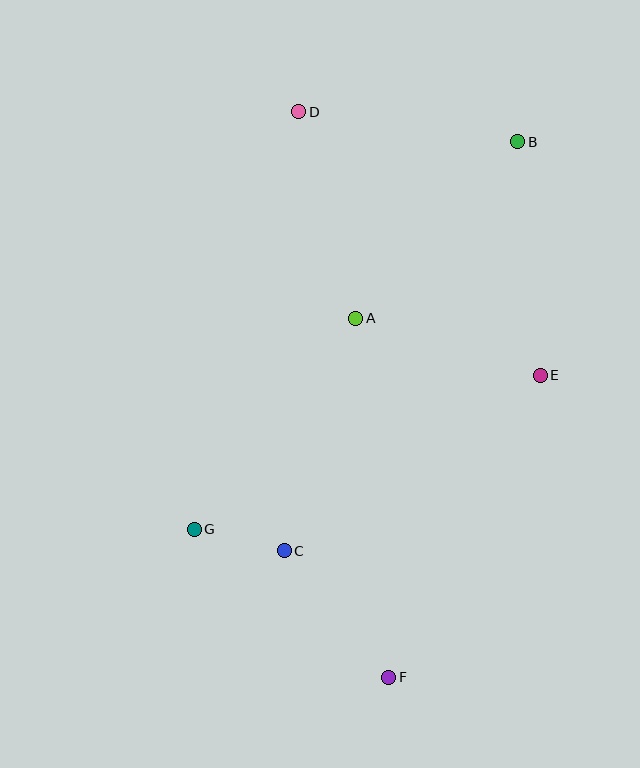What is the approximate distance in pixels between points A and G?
The distance between A and G is approximately 266 pixels.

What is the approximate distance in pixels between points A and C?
The distance between A and C is approximately 244 pixels.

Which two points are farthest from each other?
Points D and F are farthest from each other.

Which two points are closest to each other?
Points C and G are closest to each other.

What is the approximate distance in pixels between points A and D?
The distance between A and D is approximately 214 pixels.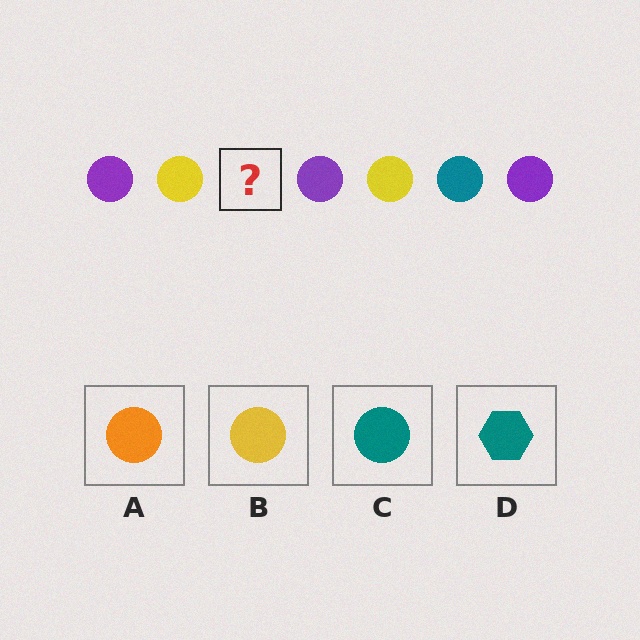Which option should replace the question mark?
Option C.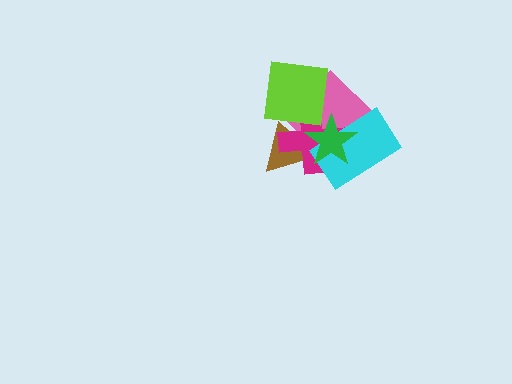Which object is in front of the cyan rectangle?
The green star is in front of the cyan rectangle.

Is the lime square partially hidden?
Yes, it is partially covered by another shape.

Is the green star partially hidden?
No, no other shape covers it.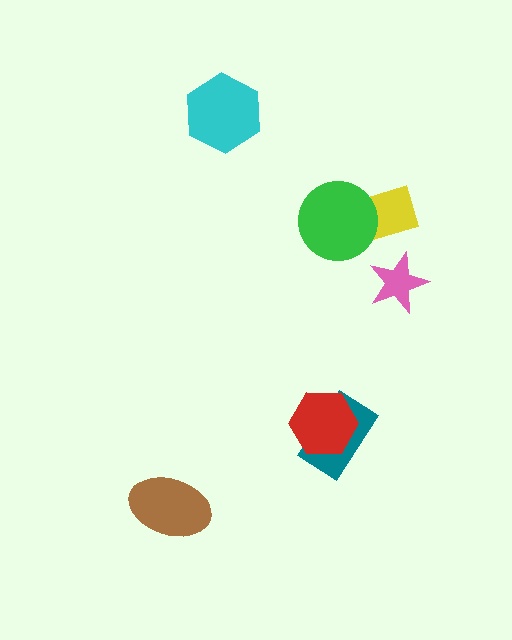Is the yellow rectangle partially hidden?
Yes, it is partially covered by another shape.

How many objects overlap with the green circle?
1 object overlaps with the green circle.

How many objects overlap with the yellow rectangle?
1 object overlaps with the yellow rectangle.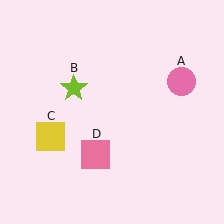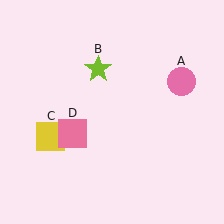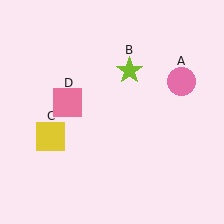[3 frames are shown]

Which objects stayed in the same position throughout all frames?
Pink circle (object A) and yellow square (object C) remained stationary.